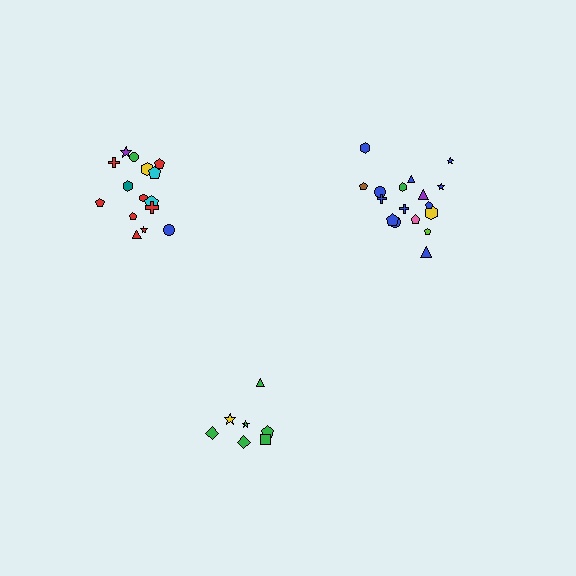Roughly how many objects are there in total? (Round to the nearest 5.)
Roughly 40 objects in total.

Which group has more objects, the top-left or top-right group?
The top-right group.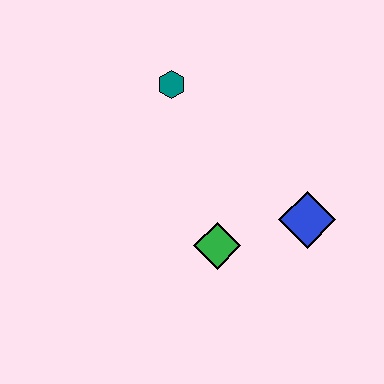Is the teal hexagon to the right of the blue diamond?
No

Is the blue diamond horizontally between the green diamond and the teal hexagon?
No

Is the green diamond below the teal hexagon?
Yes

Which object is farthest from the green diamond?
The teal hexagon is farthest from the green diamond.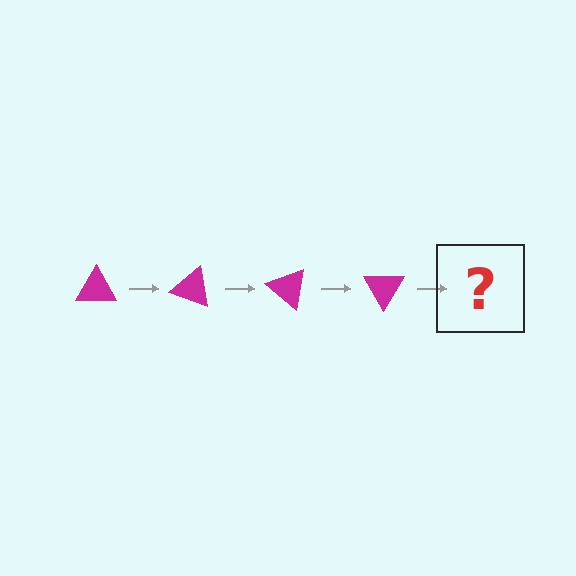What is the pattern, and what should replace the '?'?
The pattern is that the triangle rotates 20 degrees each step. The '?' should be a magenta triangle rotated 80 degrees.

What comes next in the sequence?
The next element should be a magenta triangle rotated 80 degrees.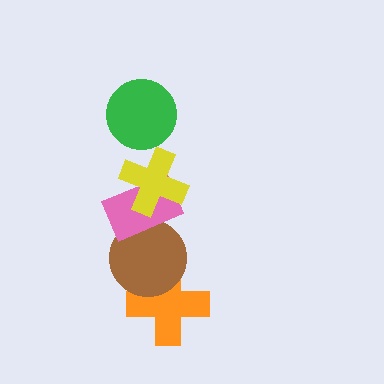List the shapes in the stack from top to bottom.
From top to bottom: the green circle, the yellow cross, the pink rectangle, the brown circle, the orange cross.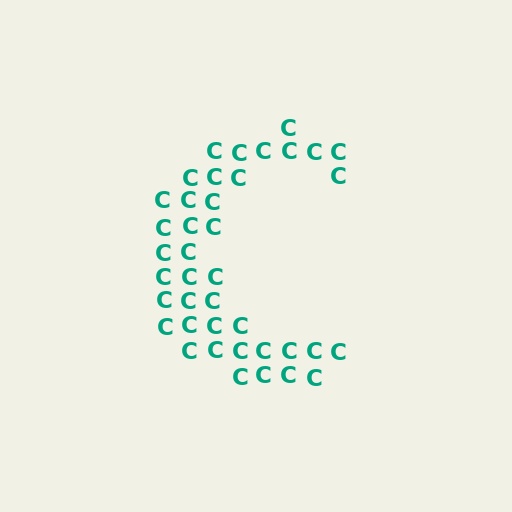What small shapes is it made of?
It is made of small letter C's.